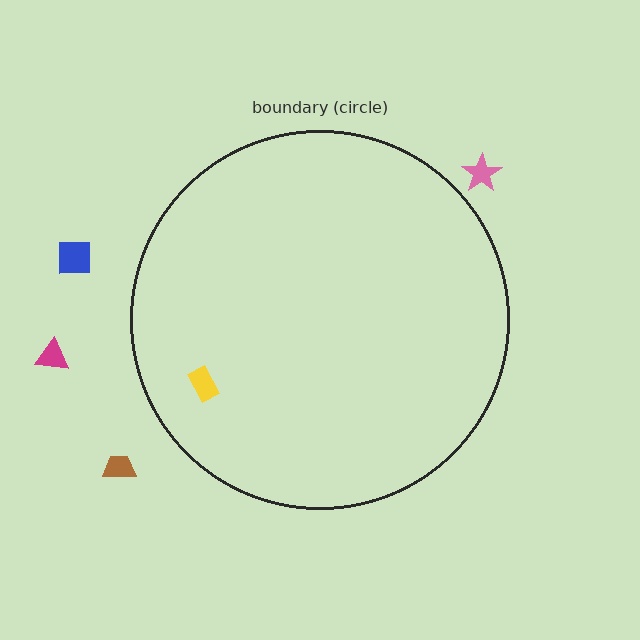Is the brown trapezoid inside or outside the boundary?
Outside.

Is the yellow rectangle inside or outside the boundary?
Inside.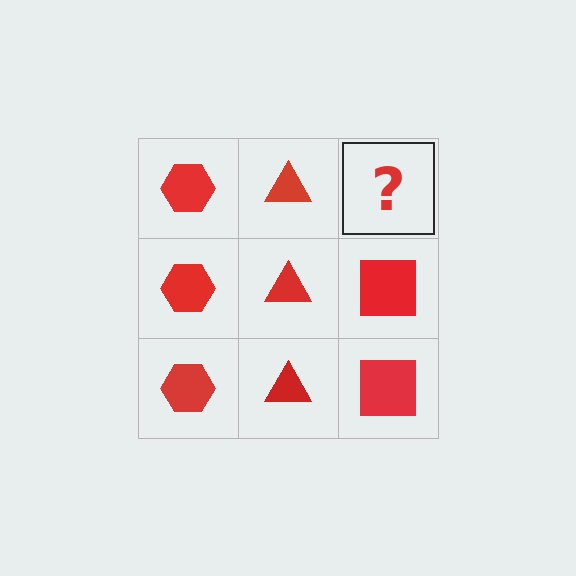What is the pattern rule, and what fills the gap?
The rule is that each column has a consistent shape. The gap should be filled with a red square.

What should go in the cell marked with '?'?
The missing cell should contain a red square.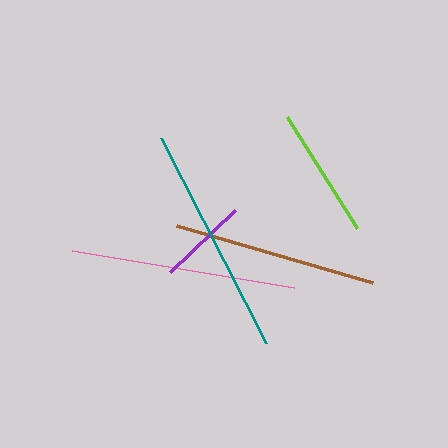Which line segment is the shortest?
The purple line is the shortest at approximately 90 pixels.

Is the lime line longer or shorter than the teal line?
The teal line is longer than the lime line.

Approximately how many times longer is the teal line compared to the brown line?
The teal line is approximately 1.1 times the length of the brown line.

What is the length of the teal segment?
The teal segment is approximately 230 pixels long.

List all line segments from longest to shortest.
From longest to shortest: teal, pink, brown, lime, purple.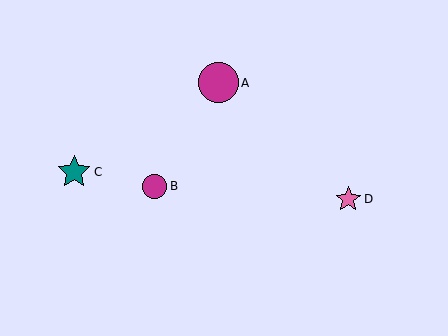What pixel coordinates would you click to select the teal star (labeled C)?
Click at (74, 172) to select the teal star C.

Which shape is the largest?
The magenta circle (labeled A) is the largest.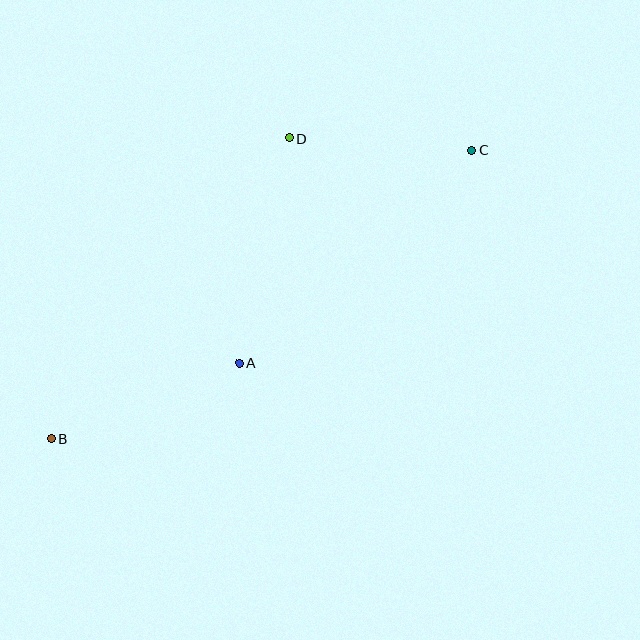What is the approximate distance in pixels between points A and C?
The distance between A and C is approximately 315 pixels.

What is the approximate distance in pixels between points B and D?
The distance between B and D is approximately 384 pixels.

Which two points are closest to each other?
Points C and D are closest to each other.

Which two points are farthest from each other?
Points B and C are farthest from each other.